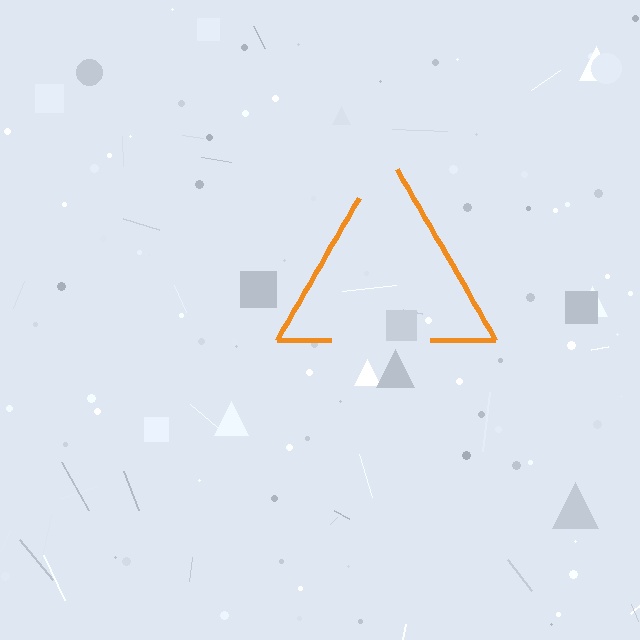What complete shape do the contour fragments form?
The contour fragments form a triangle.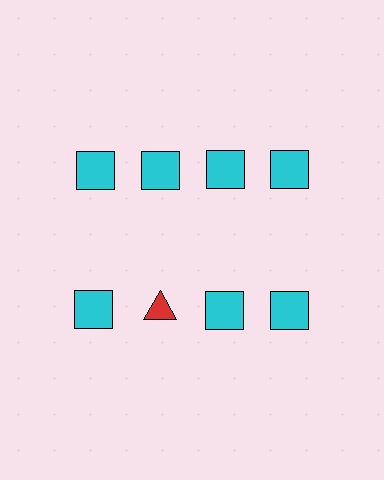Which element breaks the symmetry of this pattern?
The red triangle in the second row, second from left column breaks the symmetry. All other shapes are cyan squares.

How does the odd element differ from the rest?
It differs in both color (red instead of cyan) and shape (triangle instead of square).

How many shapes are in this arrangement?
There are 8 shapes arranged in a grid pattern.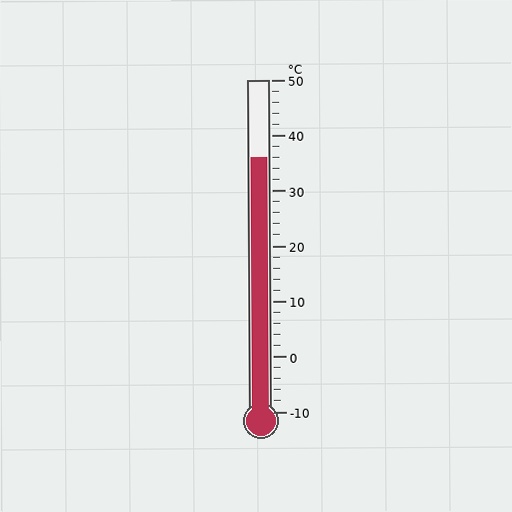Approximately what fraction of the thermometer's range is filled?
The thermometer is filled to approximately 75% of its range.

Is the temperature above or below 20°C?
The temperature is above 20°C.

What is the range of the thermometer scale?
The thermometer scale ranges from -10°C to 50°C.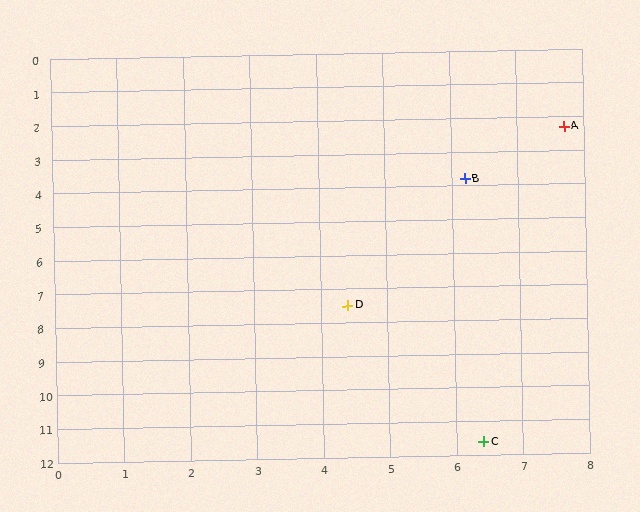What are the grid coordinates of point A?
Point A is at approximately (7.7, 2.3).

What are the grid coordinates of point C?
Point C is at approximately (6.4, 11.6).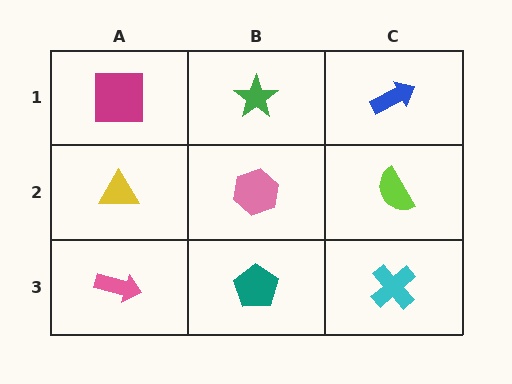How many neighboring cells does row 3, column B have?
3.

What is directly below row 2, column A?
A pink arrow.